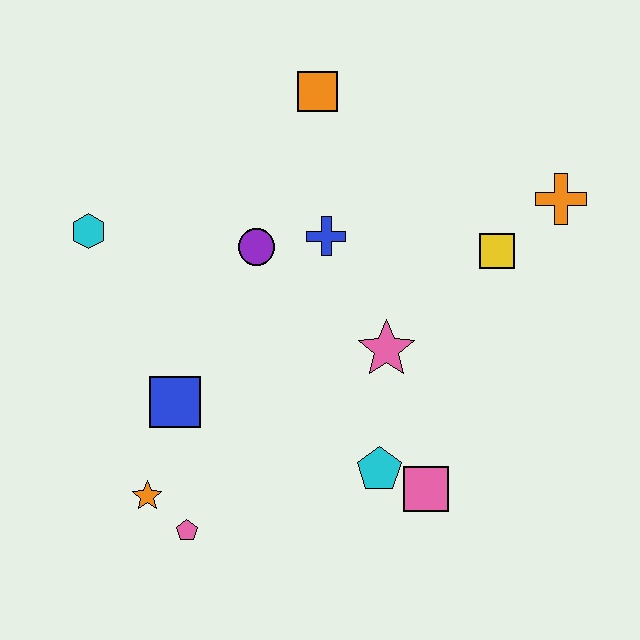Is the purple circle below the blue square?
No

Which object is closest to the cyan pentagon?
The pink square is closest to the cyan pentagon.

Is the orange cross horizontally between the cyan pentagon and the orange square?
No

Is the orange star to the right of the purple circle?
No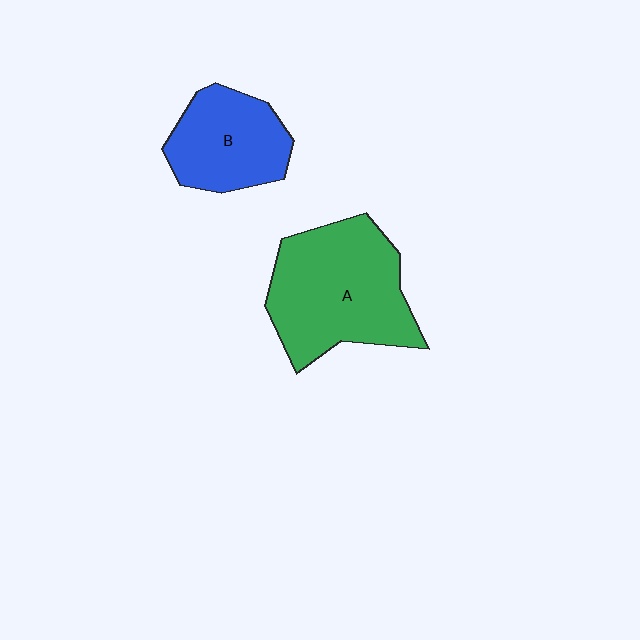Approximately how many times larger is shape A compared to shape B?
Approximately 1.6 times.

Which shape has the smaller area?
Shape B (blue).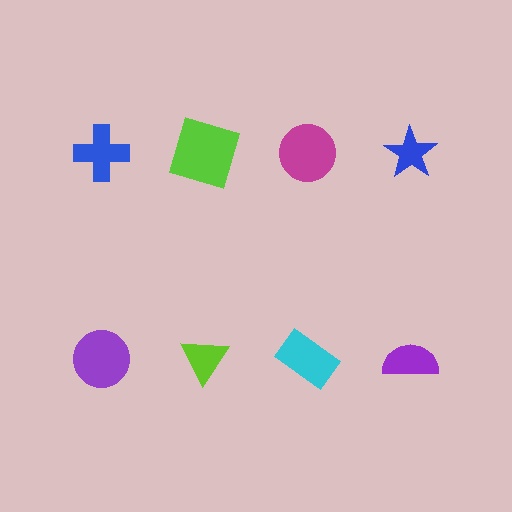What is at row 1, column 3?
A magenta circle.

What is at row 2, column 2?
A lime triangle.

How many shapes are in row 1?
4 shapes.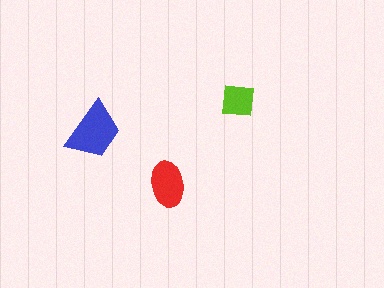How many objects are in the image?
There are 3 objects in the image.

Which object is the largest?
The blue trapezoid.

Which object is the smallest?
The lime square.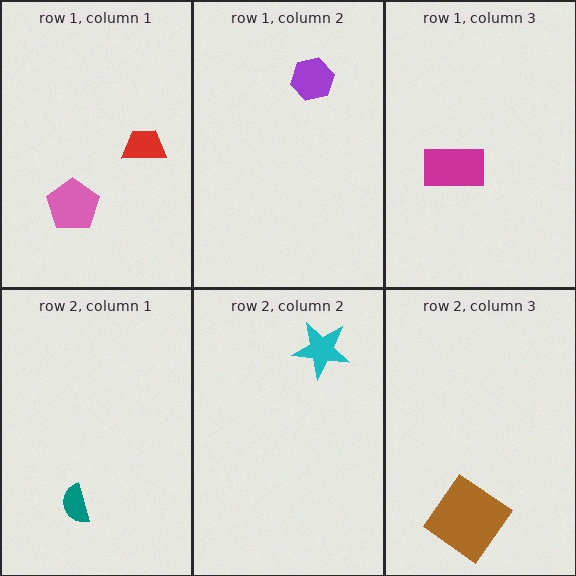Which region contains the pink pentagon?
The row 1, column 1 region.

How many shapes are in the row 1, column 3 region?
1.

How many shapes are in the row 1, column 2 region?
1.